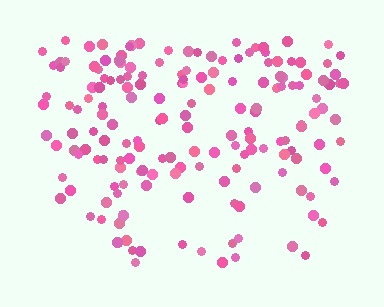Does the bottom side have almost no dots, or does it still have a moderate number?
Still a moderate number, just noticeably fewer than the top.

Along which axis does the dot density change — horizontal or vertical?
Vertical.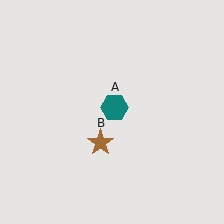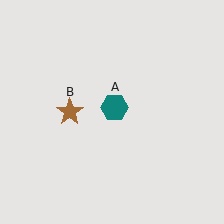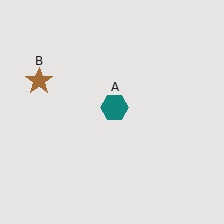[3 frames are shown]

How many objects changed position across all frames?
1 object changed position: brown star (object B).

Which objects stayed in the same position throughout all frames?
Teal hexagon (object A) remained stationary.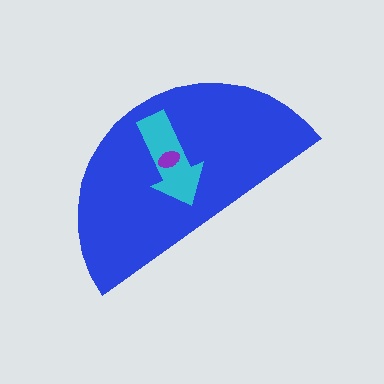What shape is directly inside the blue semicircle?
The cyan arrow.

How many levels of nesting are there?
3.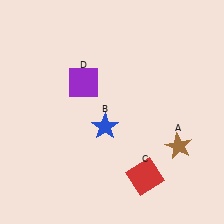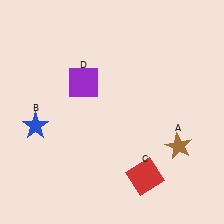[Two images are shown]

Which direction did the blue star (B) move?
The blue star (B) moved left.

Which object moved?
The blue star (B) moved left.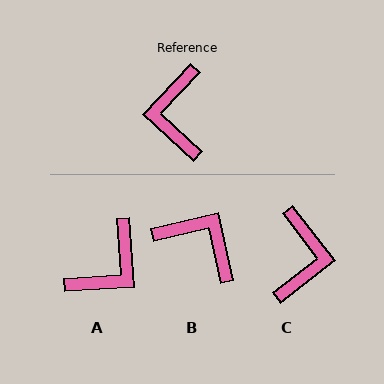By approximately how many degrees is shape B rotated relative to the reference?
Approximately 124 degrees clockwise.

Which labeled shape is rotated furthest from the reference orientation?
C, about 171 degrees away.